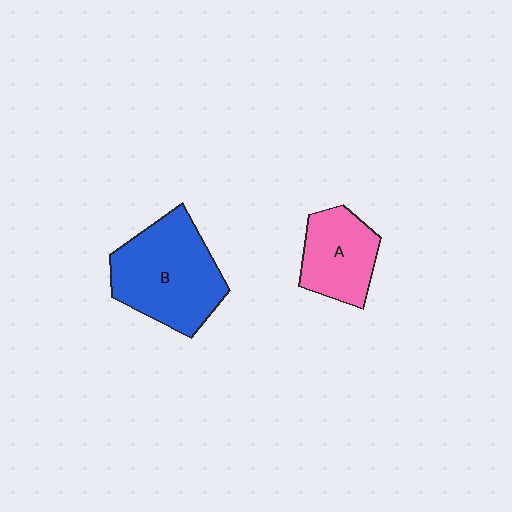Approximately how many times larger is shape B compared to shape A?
Approximately 1.6 times.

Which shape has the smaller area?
Shape A (pink).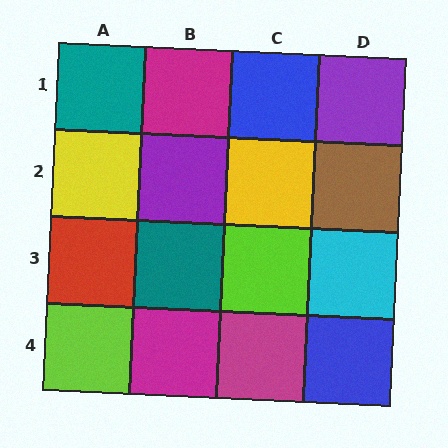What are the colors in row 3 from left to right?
Red, teal, lime, cyan.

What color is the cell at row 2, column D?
Brown.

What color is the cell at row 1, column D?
Purple.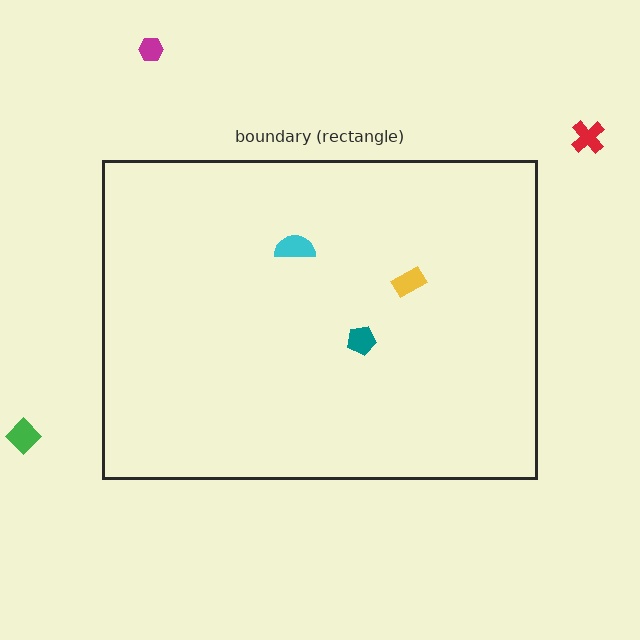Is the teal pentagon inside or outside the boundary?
Inside.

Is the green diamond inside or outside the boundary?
Outside.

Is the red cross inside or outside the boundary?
Outside.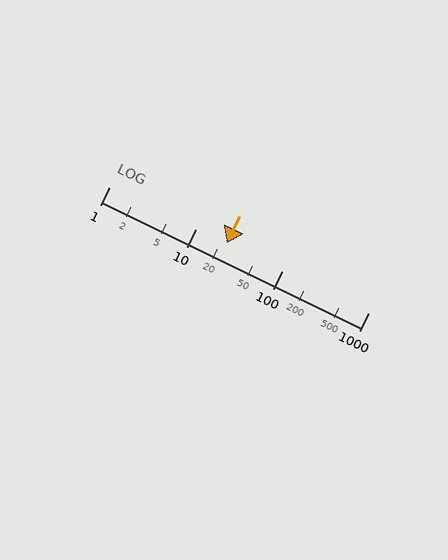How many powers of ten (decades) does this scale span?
The scale spans 3 decades, from 1 to 1000.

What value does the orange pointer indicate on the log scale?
The pointer indicates approximately 23.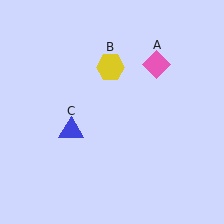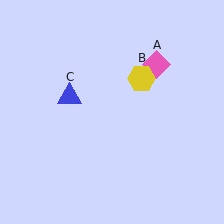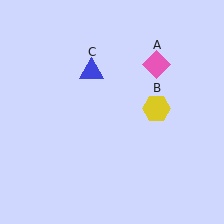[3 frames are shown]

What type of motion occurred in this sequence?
The yellow hexagon (object B), blue triangle (object C) rotated clockwise around the center of the scene.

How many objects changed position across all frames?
2 objects changed position: yellow hexagon (object B), blue triangle (object C).